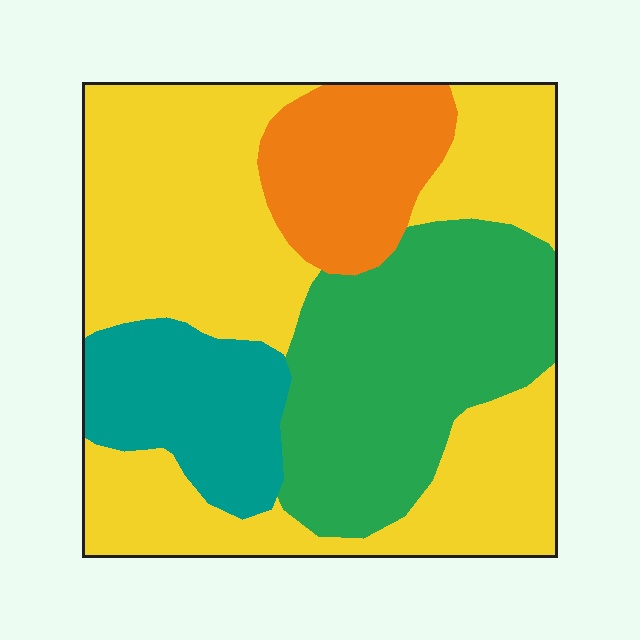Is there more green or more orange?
Green.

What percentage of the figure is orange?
Orange covers 13% of the figure.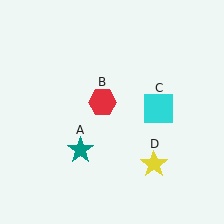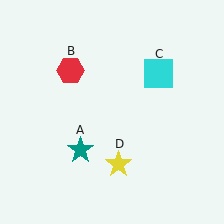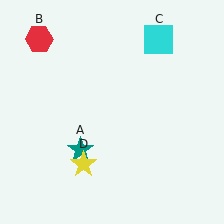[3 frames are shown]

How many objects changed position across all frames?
3 objects changed position: red hexagon (object B), cyan square (object C), yellow star (object D).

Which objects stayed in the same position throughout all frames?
Teal star (object A) remained stationary.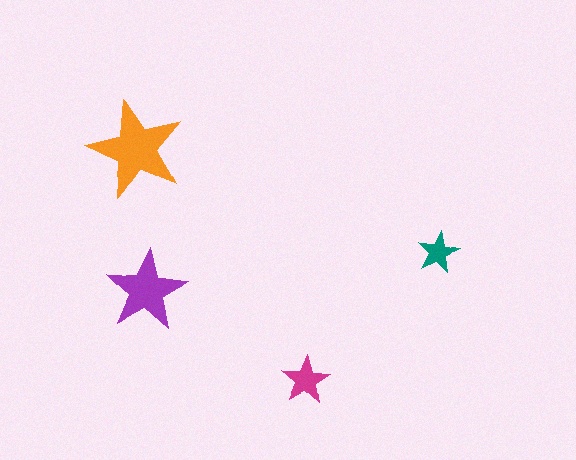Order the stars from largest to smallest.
the orange one, the purple one, the magenta one, the teal one.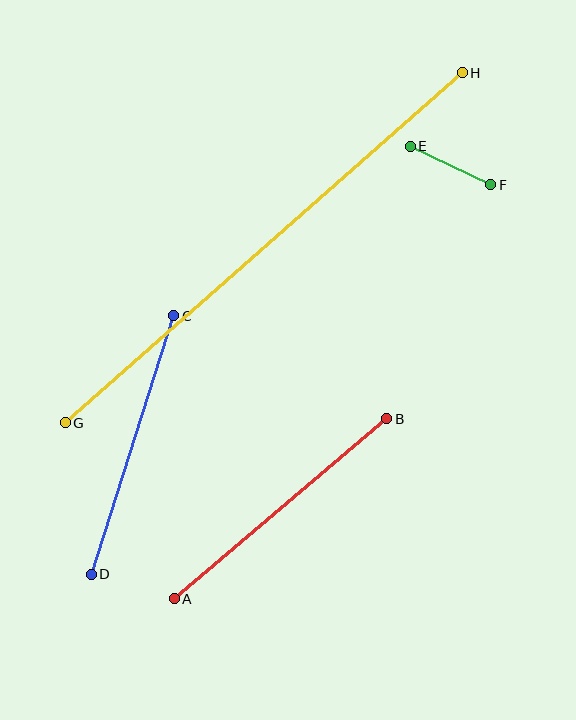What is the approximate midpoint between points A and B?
The midpoint is at approximately (281, 509) pixels.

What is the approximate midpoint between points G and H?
The midpoint is at approximately (264, 248) pixels.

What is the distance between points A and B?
The distance is approximately 279 pixels.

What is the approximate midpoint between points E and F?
The midpoint is at approximately (450, 166) pixels.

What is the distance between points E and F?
The distance is approximately 89 pixels.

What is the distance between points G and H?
The distance is approximately 529 pixels.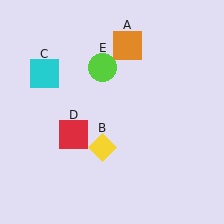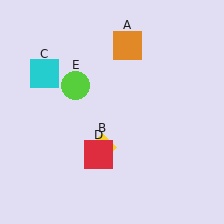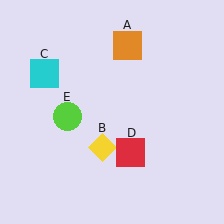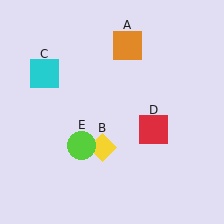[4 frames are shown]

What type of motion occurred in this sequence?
The red square (object D), lime circle (object E) rotated counterclockwise around the center of the scene.